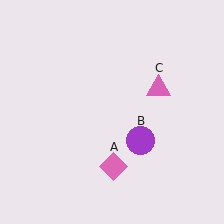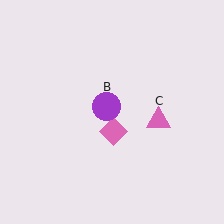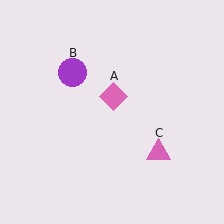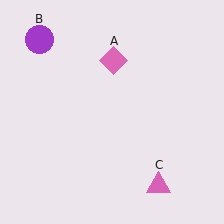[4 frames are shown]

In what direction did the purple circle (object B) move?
The purple circle (object B) moved up and to the left.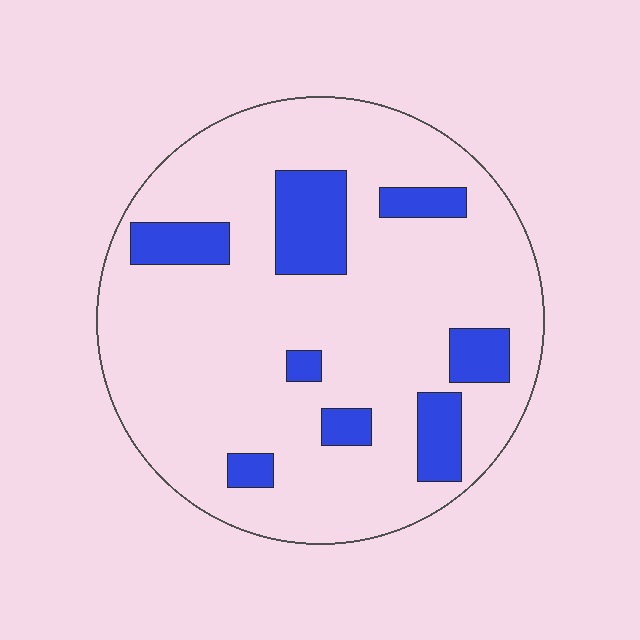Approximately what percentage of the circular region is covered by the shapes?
Approximately 15%.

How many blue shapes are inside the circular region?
8.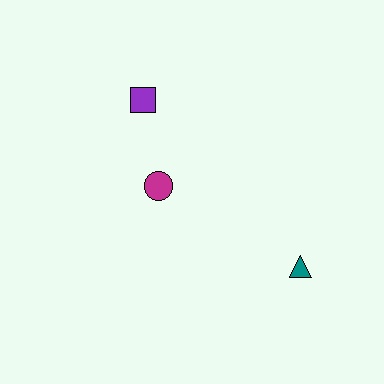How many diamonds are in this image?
There are no diamonds.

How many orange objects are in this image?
There are no orange objects.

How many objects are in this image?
There are 3 objects.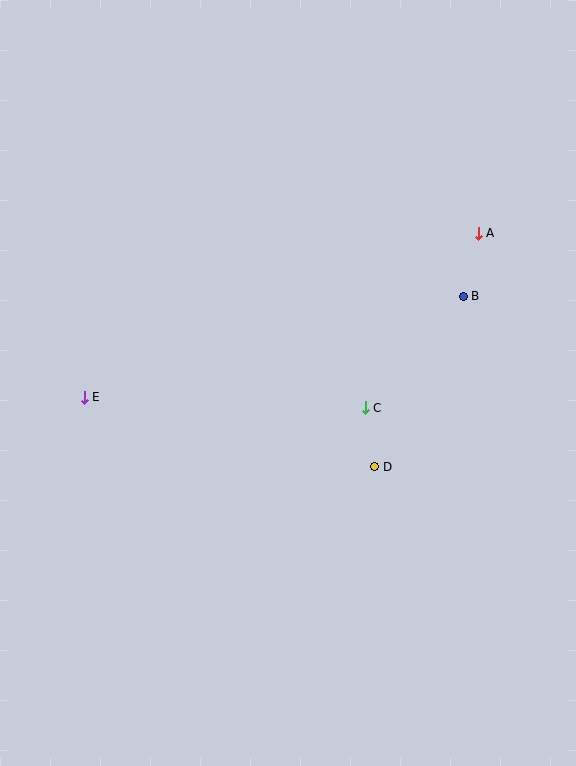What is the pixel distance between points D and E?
The distance between D and E is 299 pixels.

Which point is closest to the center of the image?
Point C at (365, 408) is closest to the center.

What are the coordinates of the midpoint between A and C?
The midpoint between A and C is at (422, 321).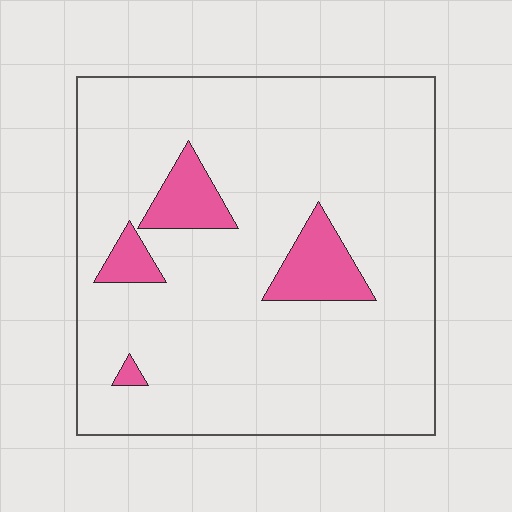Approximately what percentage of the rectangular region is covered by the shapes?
Approximately 10%.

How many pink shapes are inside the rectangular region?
4.